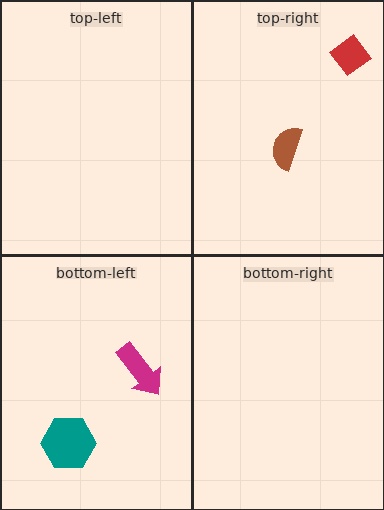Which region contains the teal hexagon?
The bottom-left region.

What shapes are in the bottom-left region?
The magenta arrow, the teal hexagon.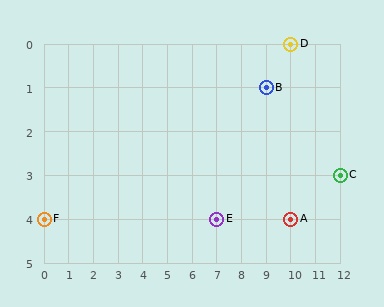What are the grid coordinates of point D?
Point D is at grid coordinates (10, 0).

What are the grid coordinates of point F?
Point F is at grid coordinates (0, 4).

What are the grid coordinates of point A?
Point A is at grid coordinates (10, 4).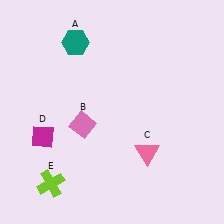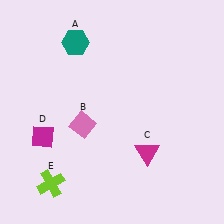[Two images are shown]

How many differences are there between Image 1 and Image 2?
There is 1 difference between the two images.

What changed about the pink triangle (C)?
In Image 1, C is pink. In Image 2, it changed to magenta.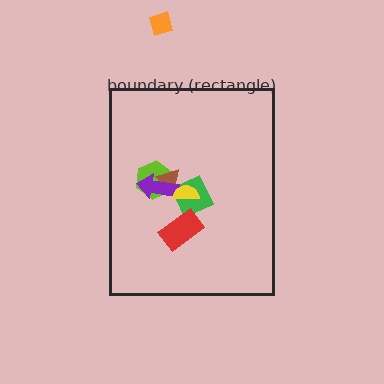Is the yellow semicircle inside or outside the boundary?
Inside.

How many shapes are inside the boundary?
6 inside, 1 outside.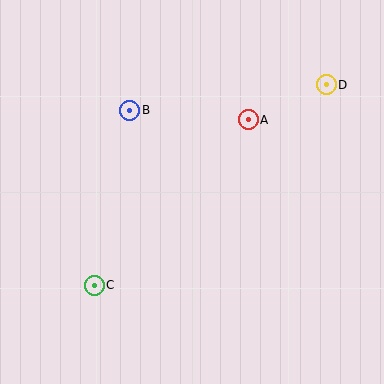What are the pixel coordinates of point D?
Point D is at (326, 85).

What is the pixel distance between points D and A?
The distance between D and A is 85 pixels.